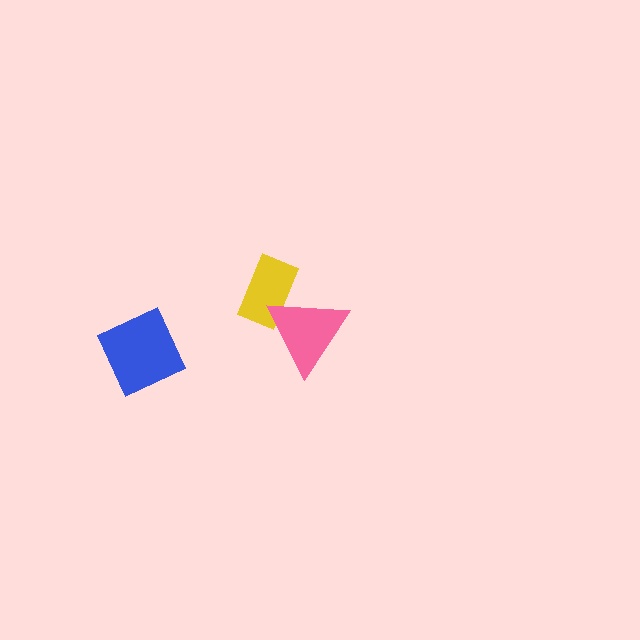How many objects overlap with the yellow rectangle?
1 object overlaps with the yellow rectangle.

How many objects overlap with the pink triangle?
1 object overlaps with the pink triangle.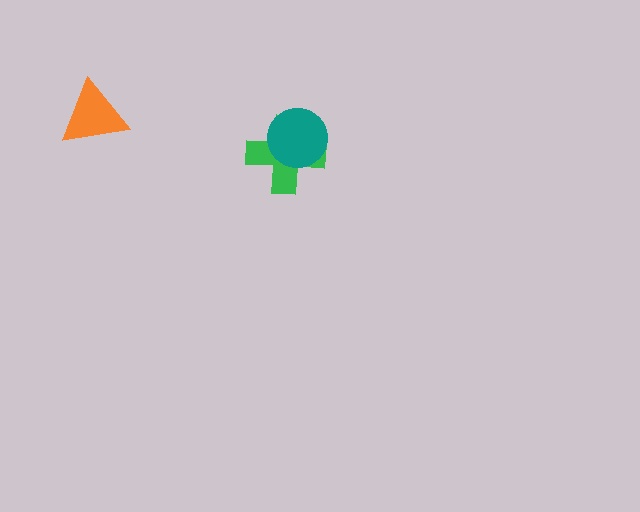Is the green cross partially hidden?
Yes, it is partially covered by another shape.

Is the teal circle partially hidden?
No, no other shape covers it.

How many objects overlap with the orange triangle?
0 objects overlap with the orange triangle.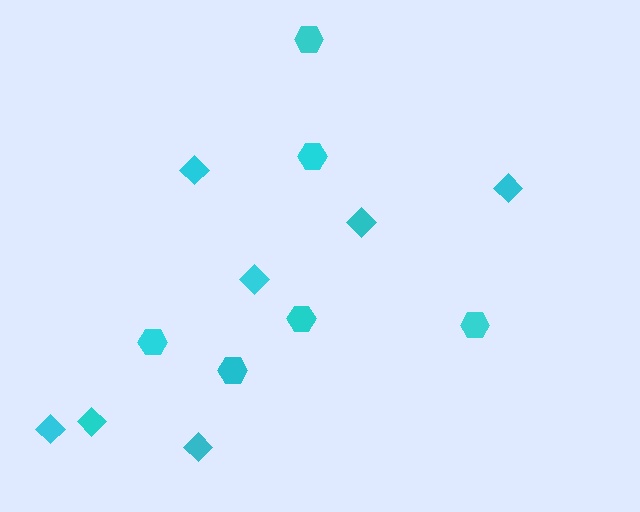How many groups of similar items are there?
There are 2 groups: one group of hexagons (6) and one group of diamonds (7).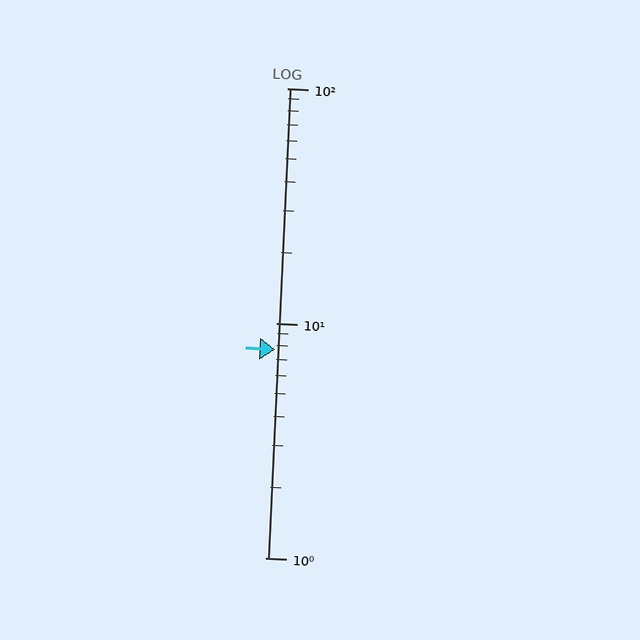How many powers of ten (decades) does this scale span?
The scale spans 2 decades, from 1 to 100.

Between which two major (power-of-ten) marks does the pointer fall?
The pointer is between 1 and 10.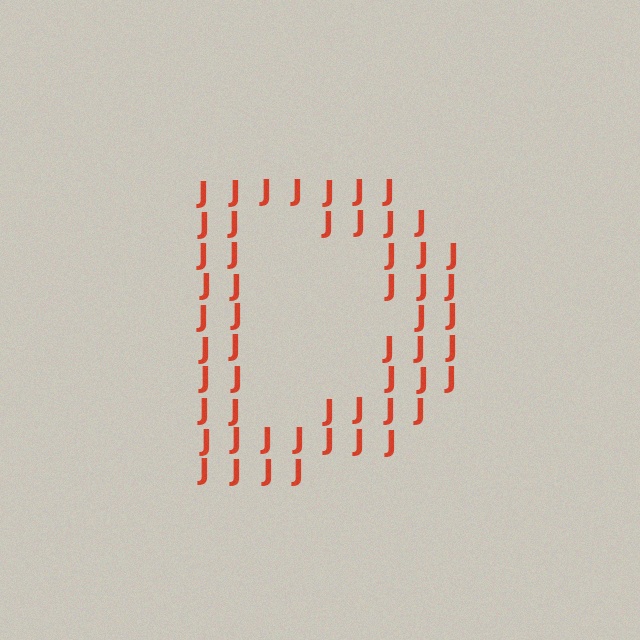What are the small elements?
The small elements are letter J's.